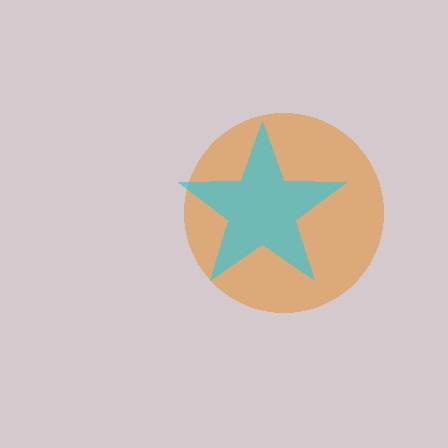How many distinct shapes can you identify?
There are 2 distinct shapes: an orange circle, a cyan star.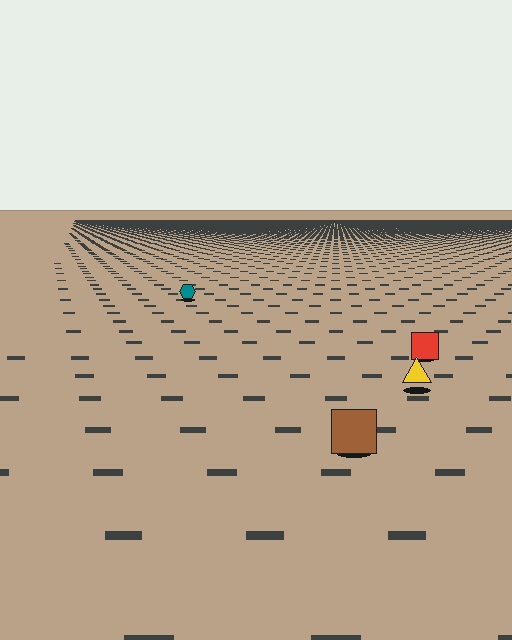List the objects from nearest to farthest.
From nearest to farthest: the brown square, the yellow triangle, the red square, the teal hexagon.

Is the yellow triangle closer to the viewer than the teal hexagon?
Yes. The yellow triangle is closer — you can tell from the texture gradient: the ground texture is coarser near it.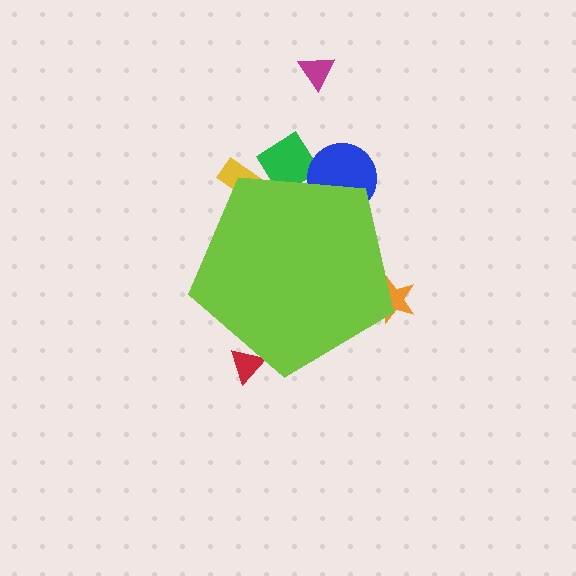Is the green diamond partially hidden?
Yes, the green diamond is partially hidden behind the lime pentagon.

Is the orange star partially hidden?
Yes, the orange star is partially hidden behind the lime pentagon.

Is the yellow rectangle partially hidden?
Yes, the yellow rectangle is partially hidden behind the lime pentagon.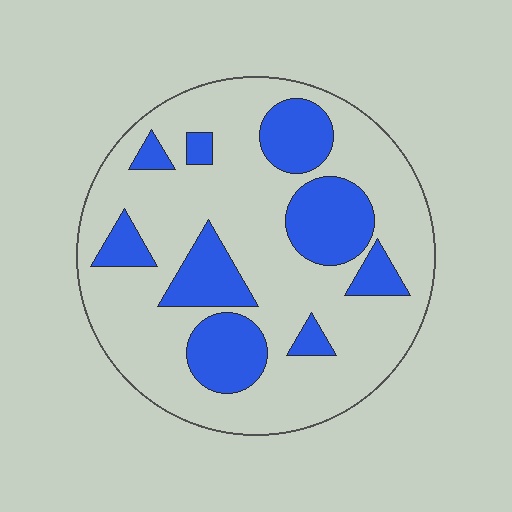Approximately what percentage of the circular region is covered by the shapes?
Approximately 25%.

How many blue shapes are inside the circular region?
9.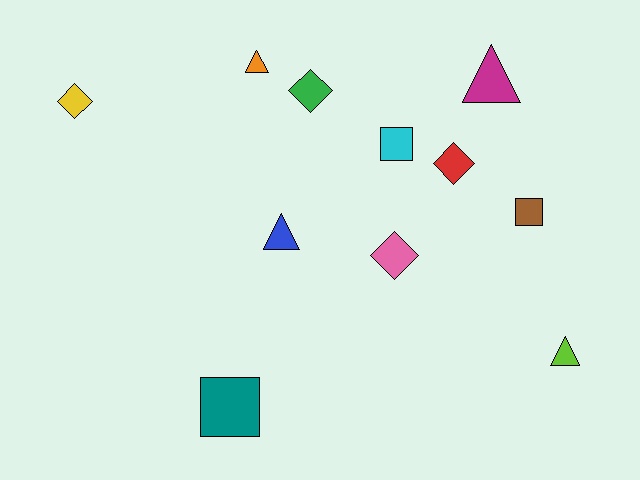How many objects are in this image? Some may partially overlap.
There are 11 objects.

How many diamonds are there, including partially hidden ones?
There are 4 diamonds.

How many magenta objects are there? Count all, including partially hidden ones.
There is 1 magenta object.